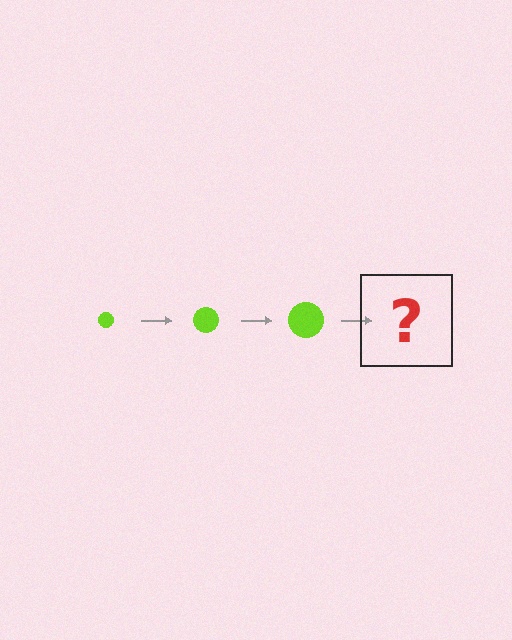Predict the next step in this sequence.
The next step is a lime circle, larger than the previous one.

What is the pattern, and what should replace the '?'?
The pattern is that the circle gets progressively larger each step. The '?' should be a lime circle, larger than the previous one.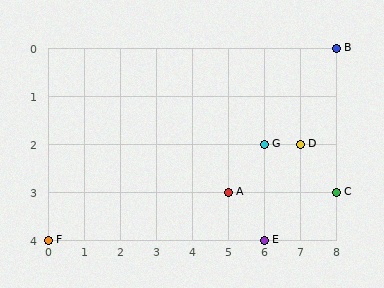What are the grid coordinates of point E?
Point E is at grid coordinates (6, 4).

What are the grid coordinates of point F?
Point F is at grid coordinates (0, 4).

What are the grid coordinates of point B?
Point B is at grid coordinates (8, 0).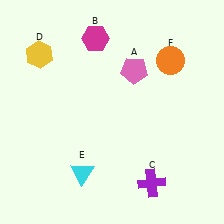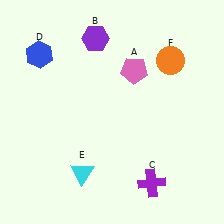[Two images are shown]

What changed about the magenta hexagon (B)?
In Image 1, B is magenta. In Image 2, it changed to purple.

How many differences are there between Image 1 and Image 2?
There are 2 differences between the two images.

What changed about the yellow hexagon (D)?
In Image 1, D is yellow. In Image 2, it changed to blue.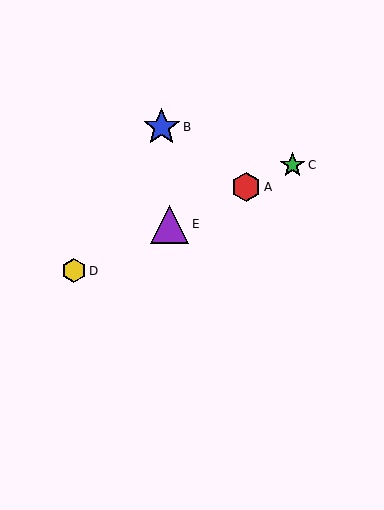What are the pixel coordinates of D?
Object D is at (74, 271).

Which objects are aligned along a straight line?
Objects A, C, D, E are aligned along a straight line.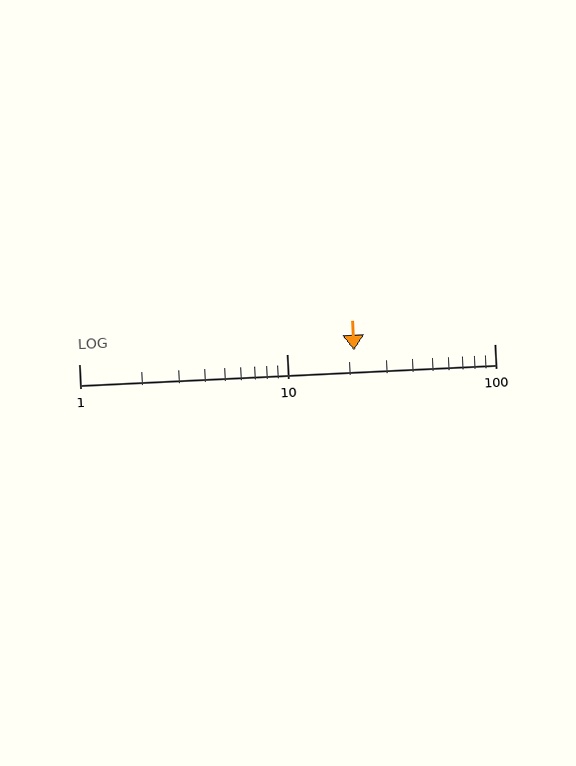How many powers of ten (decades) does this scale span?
The scale spans 2 decades, from 1 to 100.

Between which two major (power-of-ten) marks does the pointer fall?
The pointer is between 10 and 100.